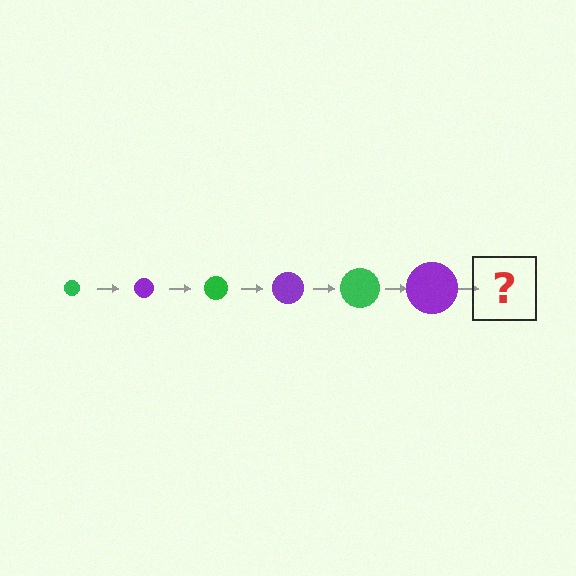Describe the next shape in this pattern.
It should be a green circle, larger than the previous one.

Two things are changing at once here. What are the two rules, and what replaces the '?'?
The two rules are that the circle grows larger each step and the color cycles through green and purple. The '?' should be a green circle, larger than the previous one.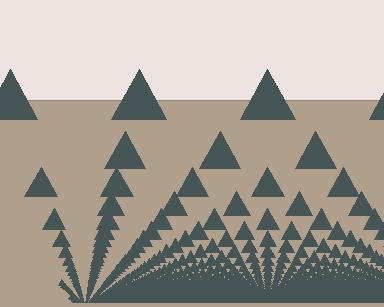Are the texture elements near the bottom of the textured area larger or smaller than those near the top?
Smaller. The gradient is inverted — elements near the bottom are smaller and denser.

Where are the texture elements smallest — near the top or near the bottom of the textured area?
Near the bottom.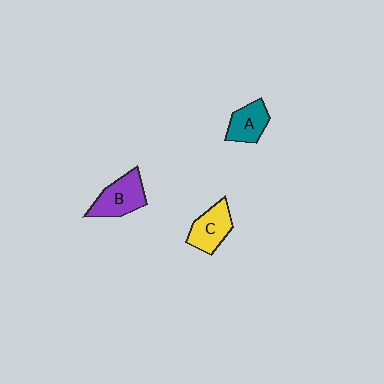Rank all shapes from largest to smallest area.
From largest to smallest: B (purple), C (yellow), A (teal).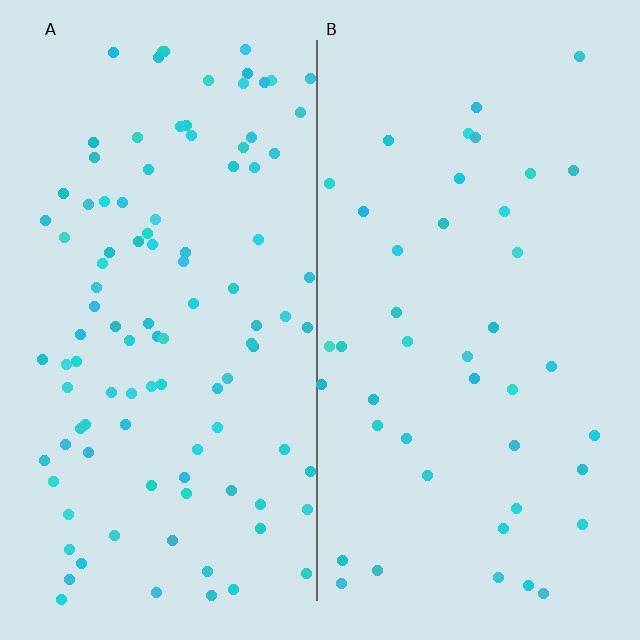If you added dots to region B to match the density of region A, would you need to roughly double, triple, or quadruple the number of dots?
Approximately double.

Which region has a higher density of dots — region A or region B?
A (the left).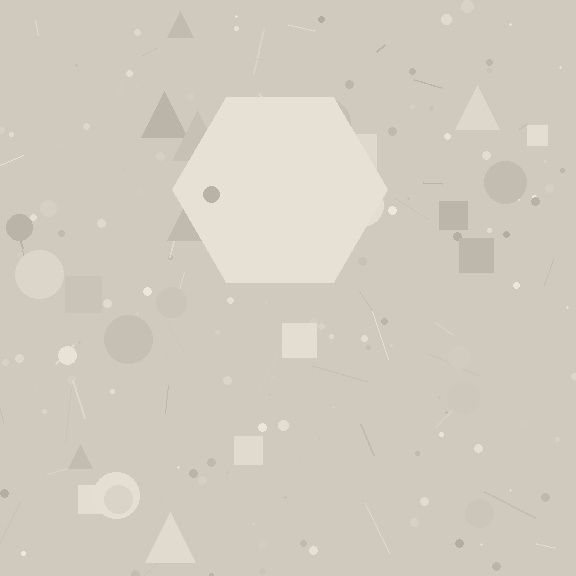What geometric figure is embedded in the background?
A hexagon is embedded in the background.